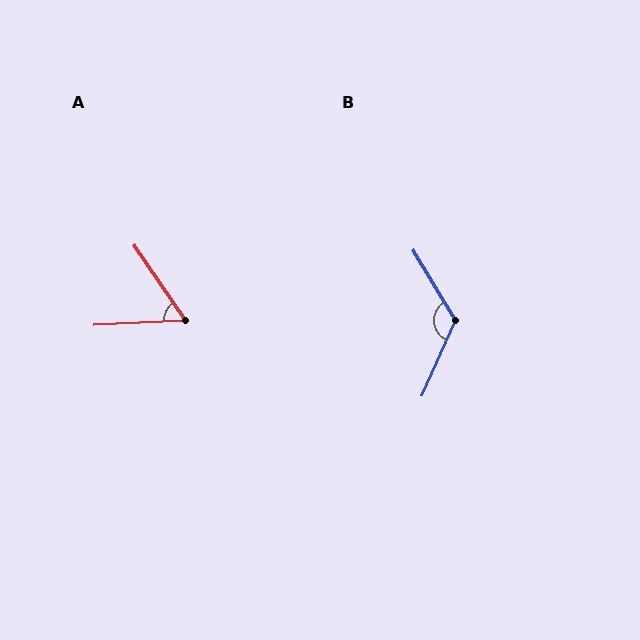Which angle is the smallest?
A, at approximately 59 degrees.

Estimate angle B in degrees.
Approximately 125 degrees.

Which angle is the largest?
B, at approximately 125 degrees.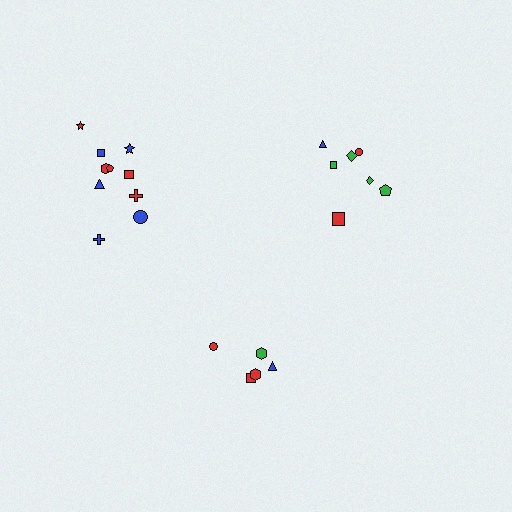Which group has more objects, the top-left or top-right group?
The top-left group.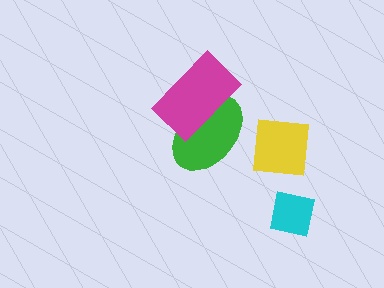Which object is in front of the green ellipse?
The magenta rectangle is in front of the green ellipse.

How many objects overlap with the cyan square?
0 objects overlap with the cyan square.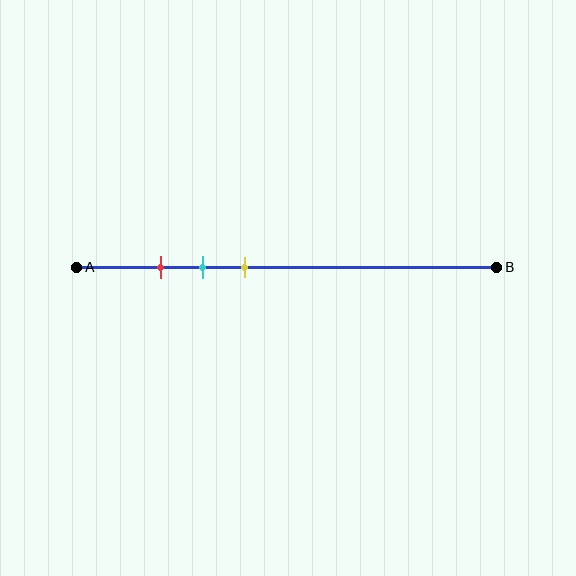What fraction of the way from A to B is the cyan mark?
The cyan mark is approximately 30% (0.3) of the way from A to B.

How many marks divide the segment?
There are 3 marks dividing the segment.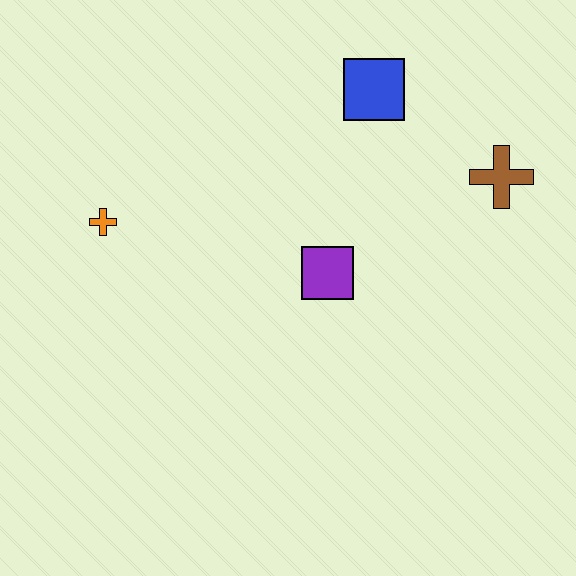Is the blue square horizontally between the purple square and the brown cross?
Yes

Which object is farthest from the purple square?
The orange cross is farthest from the purple square.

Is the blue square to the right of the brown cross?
No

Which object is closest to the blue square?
The brown cross is closest to the blue square.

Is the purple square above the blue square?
No